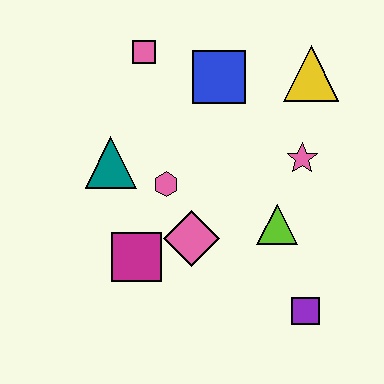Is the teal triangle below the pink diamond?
No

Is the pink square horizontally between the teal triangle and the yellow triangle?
Yes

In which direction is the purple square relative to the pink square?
The purple square is below the pink square.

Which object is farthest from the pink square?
The purple square is farthest from the pink square.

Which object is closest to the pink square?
The blue square is closest to the pink square.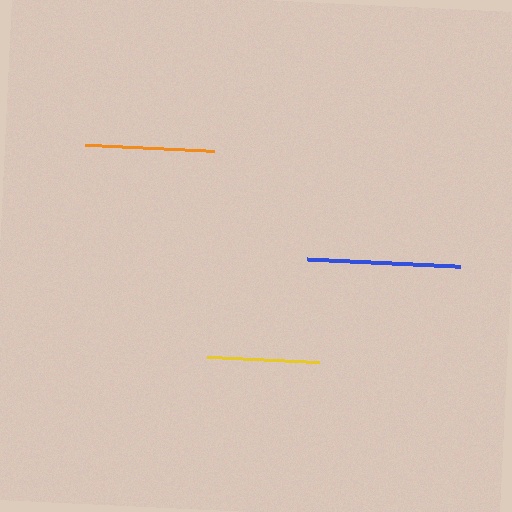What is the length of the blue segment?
The blue segment is approximately 152 pixels long.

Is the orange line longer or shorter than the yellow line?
The orange line is longer than the yellow line.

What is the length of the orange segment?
The orange segment is approximately 129 pixels long.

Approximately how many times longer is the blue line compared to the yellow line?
The blue line is approximately 1.4 times the length of the yellow line.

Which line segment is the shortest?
The yellow line is the shortest at approximately 112 pixels.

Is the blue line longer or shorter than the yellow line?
The blue line is longer than the yellow line.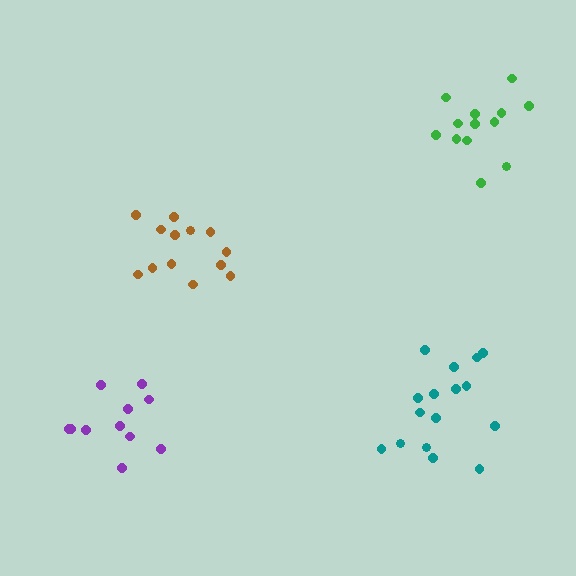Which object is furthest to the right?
The green cluster is rightmost.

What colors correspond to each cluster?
The clusters are colored: brown, green, purple, teal.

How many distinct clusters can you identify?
There are 4 distinct clusters.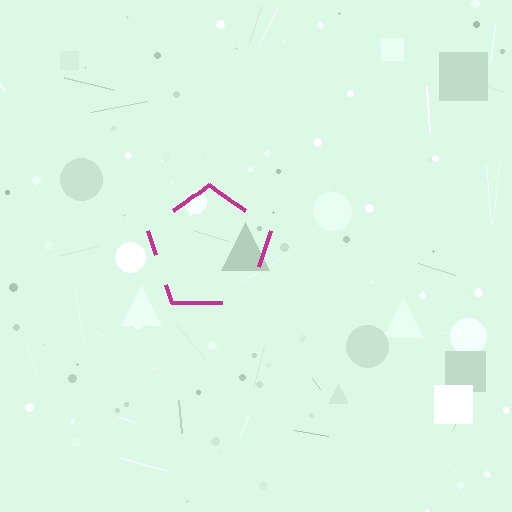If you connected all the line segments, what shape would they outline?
They would outline a pentagon.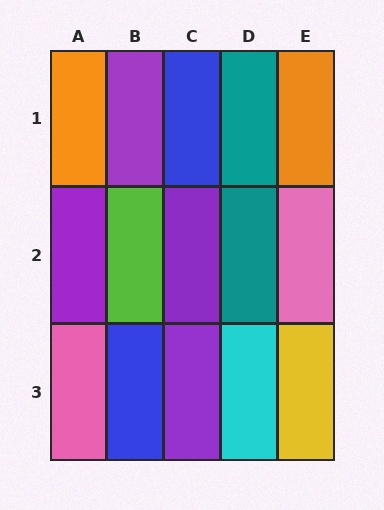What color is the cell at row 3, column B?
Blue.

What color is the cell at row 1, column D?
Teal.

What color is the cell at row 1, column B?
Purple.